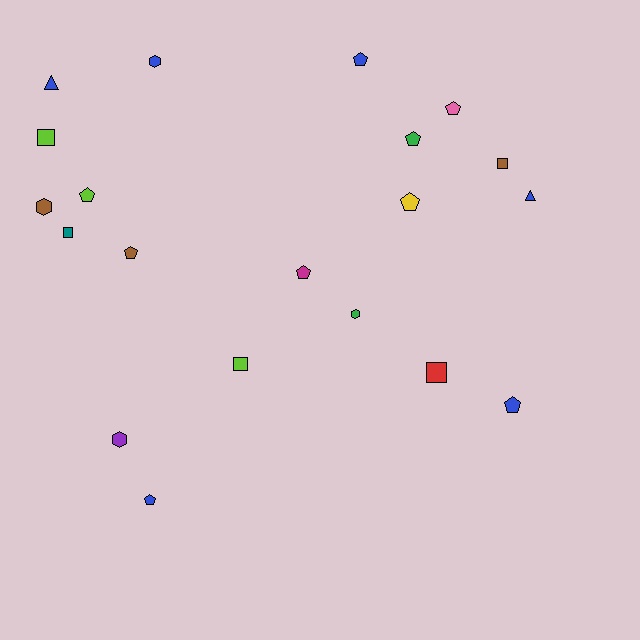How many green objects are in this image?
There are 2 green objects.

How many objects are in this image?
There are 20 objects.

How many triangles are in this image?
There are 2 triangles.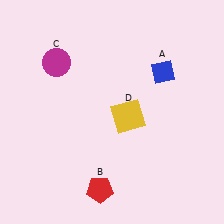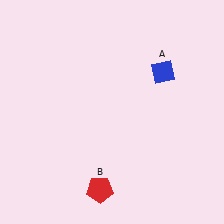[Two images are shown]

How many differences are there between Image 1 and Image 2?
There are 2 differences between the two images.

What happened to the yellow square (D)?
The yellow square (D) was removed in Image 2. It was in the bottom-right area of Image 1.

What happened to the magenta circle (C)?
The magenta circle (C) was removed in Image 2. It was in the top-left area of Image 1.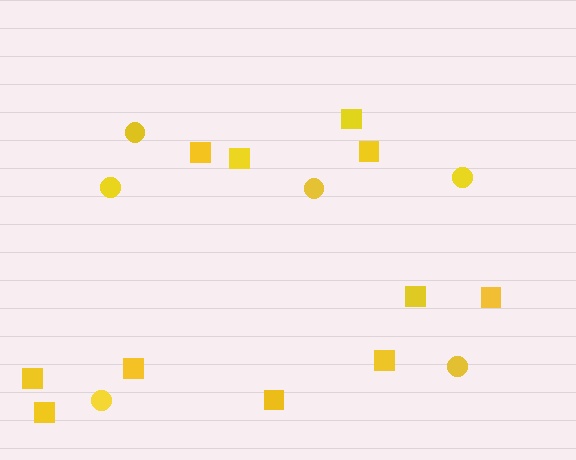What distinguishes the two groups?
There are 2 groups: one group of circles (6) and one group of squares (11).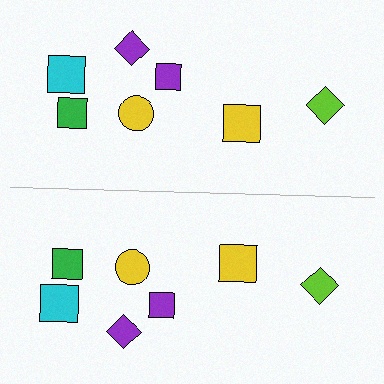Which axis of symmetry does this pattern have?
The pattern has a horizontal axis of symmetry running through the center of the image.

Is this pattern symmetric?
Yes, this pattern has bilateral (reflection) symmetry.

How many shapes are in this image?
There are 14 shapes in this image.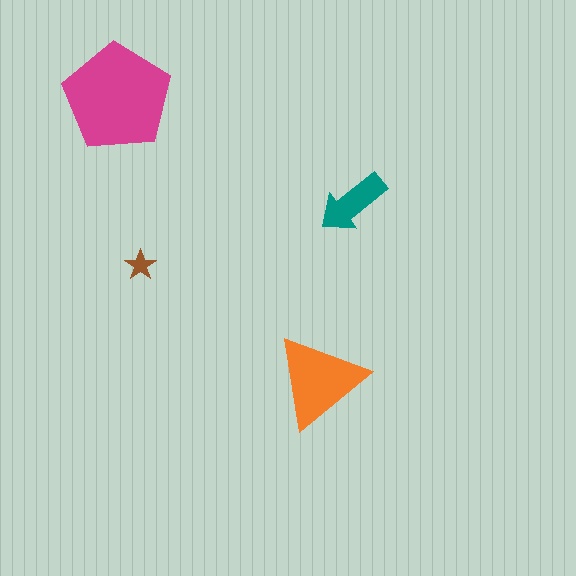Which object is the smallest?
The brown star.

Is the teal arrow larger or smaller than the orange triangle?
Smaller.